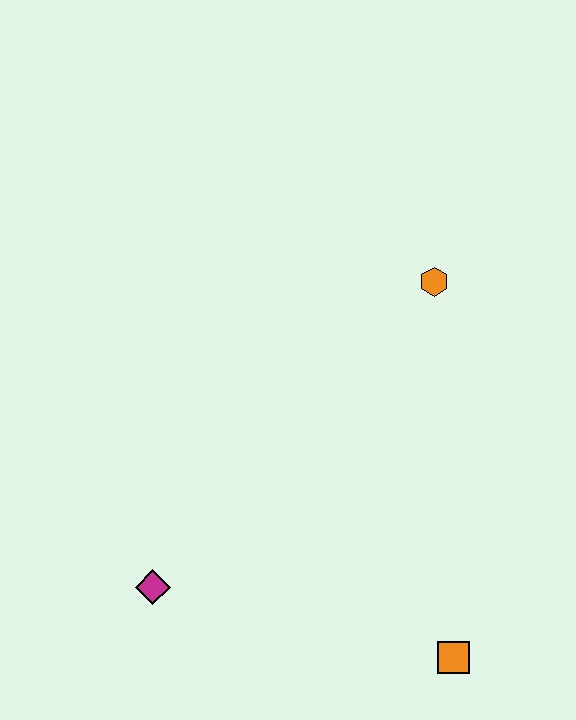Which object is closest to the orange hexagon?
The orange square is closest to the orange hexagon.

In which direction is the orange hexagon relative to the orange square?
The orange hexagon is above the orange square.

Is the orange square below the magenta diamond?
Yes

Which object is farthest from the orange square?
The orange hexagon is farthest from the orange square.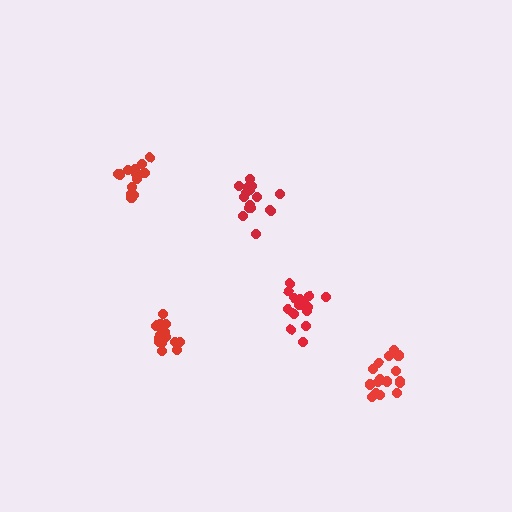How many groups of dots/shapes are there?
There are 5 groups.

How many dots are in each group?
Group 1: 15 dots, Group 2: 16 dots, Group 3: 16 dots, Group 4: 17 dots, Group 5: 16 dots (80 total).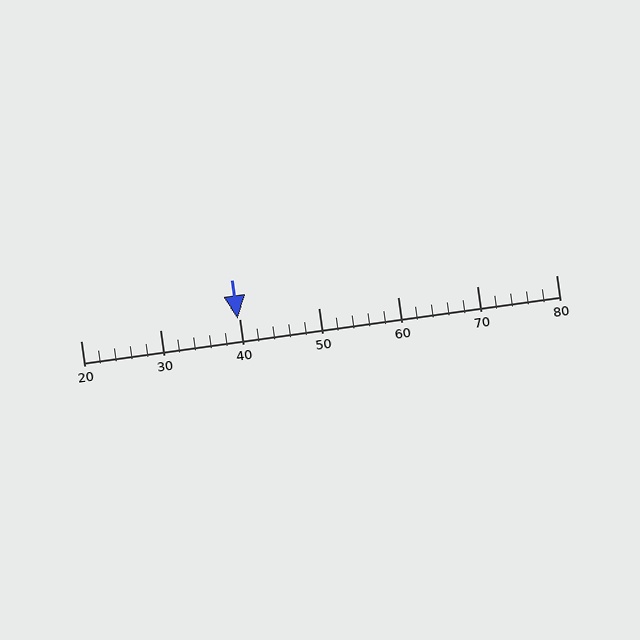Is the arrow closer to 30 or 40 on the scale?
The arrow is closer to 40.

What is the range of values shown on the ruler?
The ruler shows values from 20 to 80.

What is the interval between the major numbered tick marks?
The major tick marks are spaced 10 units apart.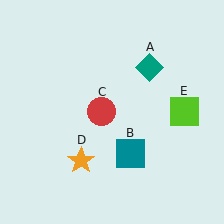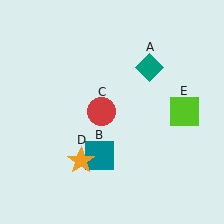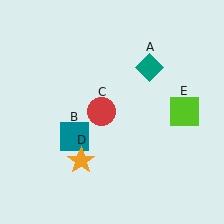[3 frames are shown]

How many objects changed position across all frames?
1 object changed position: teal square (object B).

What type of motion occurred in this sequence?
The teal square (object B) rotated clockwise around the center of the scene.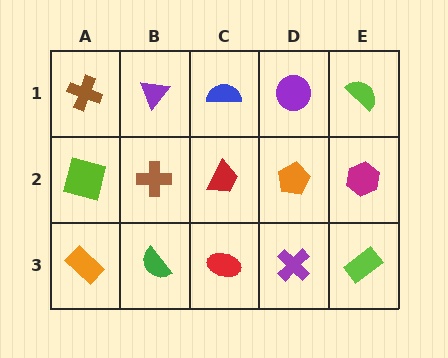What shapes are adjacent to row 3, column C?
A red trapezoid (row 2, column C), a green semicircle (row 3, column B), a purple cross (row 3, column D).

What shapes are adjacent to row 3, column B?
A brown cross (row 2, column B), an orange rectangle (row 3, column A), a red ellipse (row 3, column C).